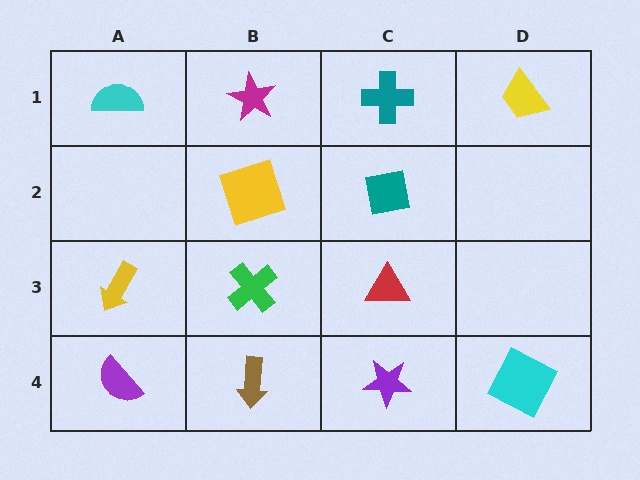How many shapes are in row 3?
3 shapes.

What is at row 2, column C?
A teal square.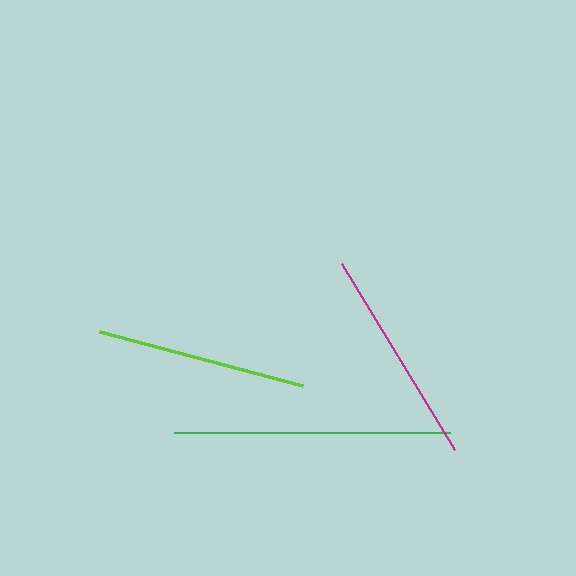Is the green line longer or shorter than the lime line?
The green line is longer than the lime line.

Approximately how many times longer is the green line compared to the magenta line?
The green line is approximately 1.3 times the length of the magenta line.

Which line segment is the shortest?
The lime line is the shortest at approximately 210 pixels.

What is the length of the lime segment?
The lime segment is approximately 210 pixels long.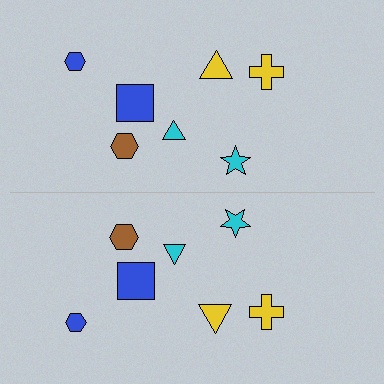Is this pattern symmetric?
Yes, this pattern has bilateral (reflection) symmetry.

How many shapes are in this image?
There are 14 shapes in this image.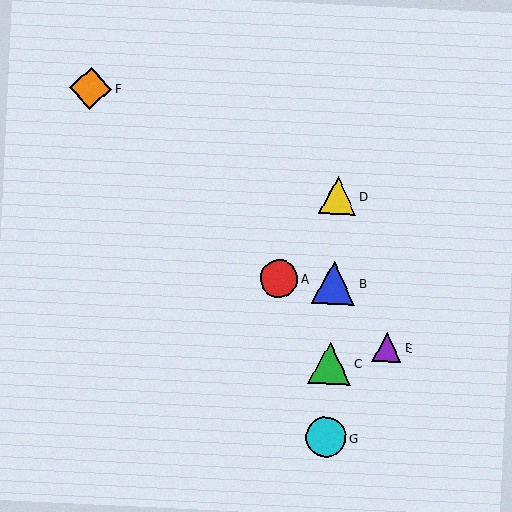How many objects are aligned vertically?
4 objects (B, C, D, G) are aligned vertically.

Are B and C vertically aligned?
Yes, both are at x≈334.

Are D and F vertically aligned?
No, D is at x≈338 and F is at x≈91.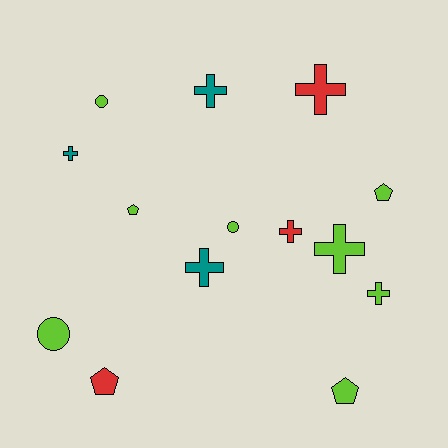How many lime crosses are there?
There are 2 lime crosses.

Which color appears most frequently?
Lime, with 8 objects.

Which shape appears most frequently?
Cross, with 7 objects.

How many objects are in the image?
There are 14 objects.